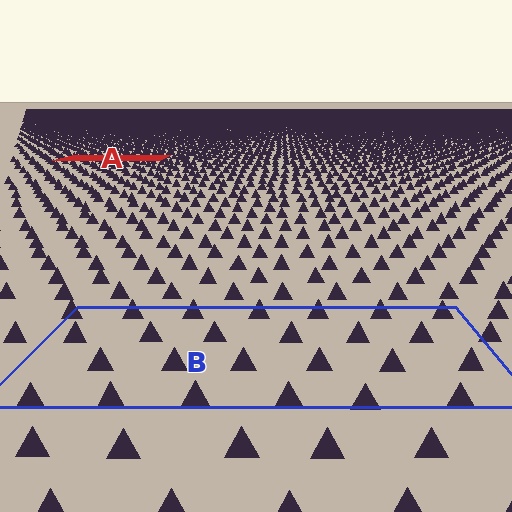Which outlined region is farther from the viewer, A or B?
Region A is farther from the viewer — the texture elements inside it appear smaller and more densely packed.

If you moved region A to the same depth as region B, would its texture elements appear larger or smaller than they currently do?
They would appear larger. At a closer depth, the same texture elements are projected at a bigger on-screen size.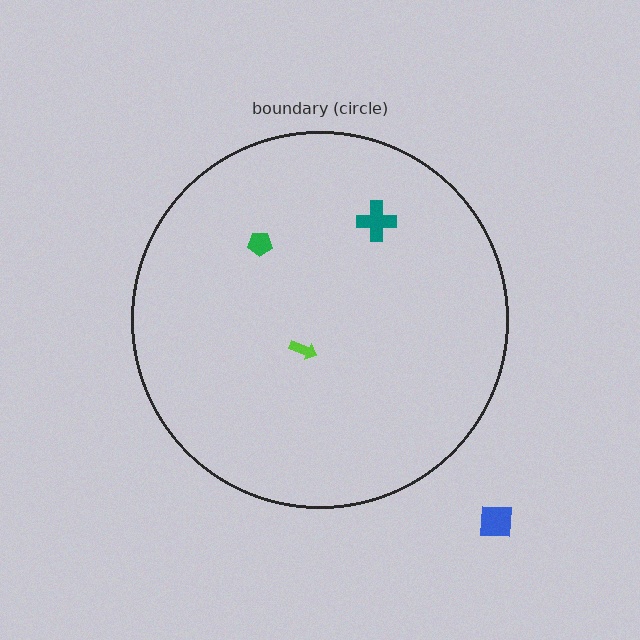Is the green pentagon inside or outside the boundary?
Inside.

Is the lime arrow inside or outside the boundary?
Inside.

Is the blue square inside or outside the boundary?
Outside.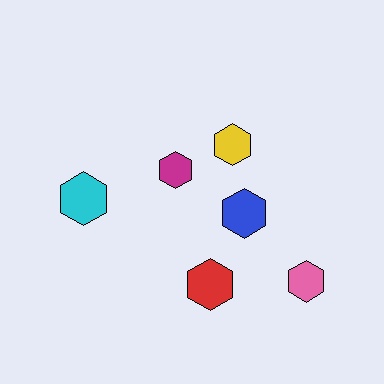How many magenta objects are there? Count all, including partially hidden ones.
There is 1 magenta object.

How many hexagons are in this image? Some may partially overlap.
There are 6 hexagons.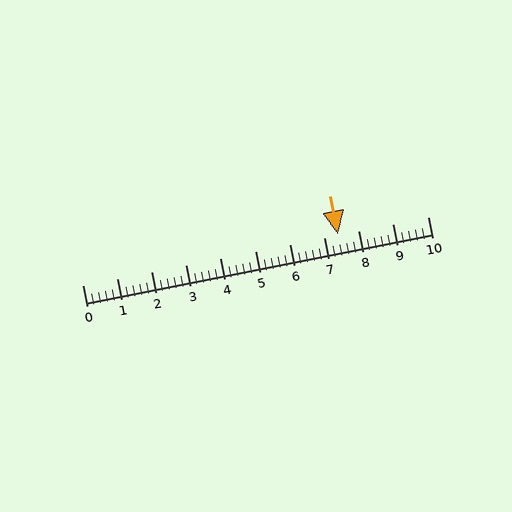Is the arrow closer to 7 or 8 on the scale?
The arrow is closer to 7.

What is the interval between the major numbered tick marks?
The major tick marks are spaced 1 units apart.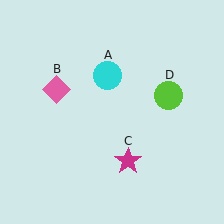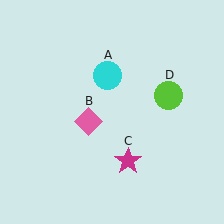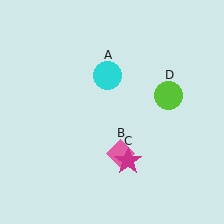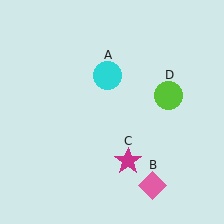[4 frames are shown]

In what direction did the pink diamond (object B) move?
The pink diamond (object B) moved down and to the right.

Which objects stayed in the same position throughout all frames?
Cyan circle (object A) and magenta star (object C) and lime circle (object D) remained stationary.